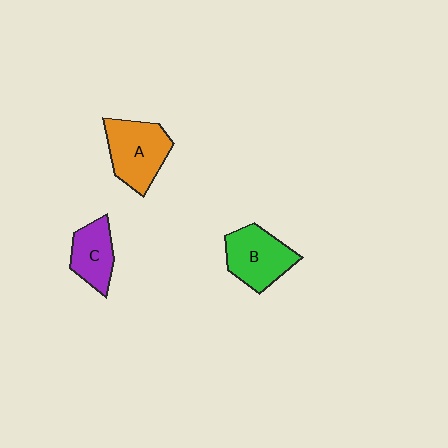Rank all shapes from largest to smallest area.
From largest to smallest: A (orange), B (green), C (purple).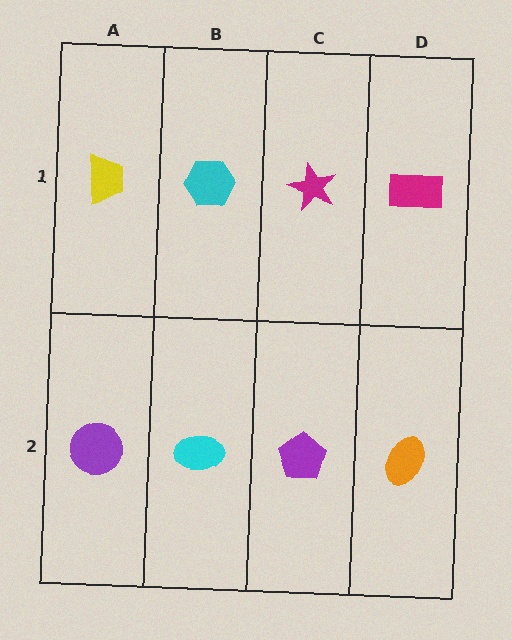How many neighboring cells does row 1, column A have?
2.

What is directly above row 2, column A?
A yellow trapezoid.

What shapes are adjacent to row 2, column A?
A yellow trapezoid (row 1, column A), a cyan ellipse (row 2, column B).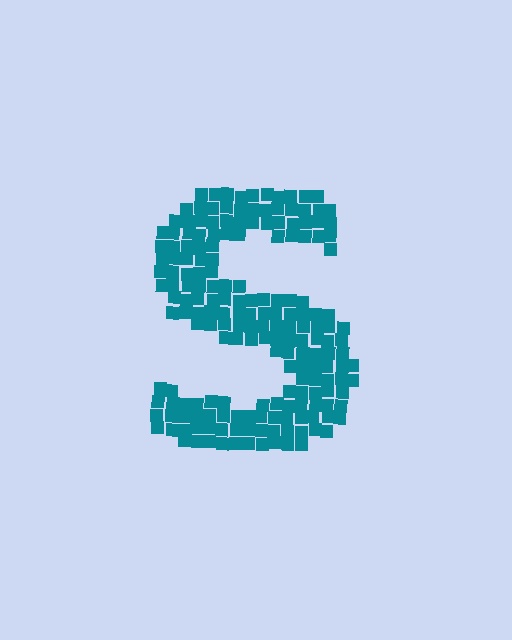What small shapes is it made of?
It is made of small squares.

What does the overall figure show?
The overall figure shows the letter S.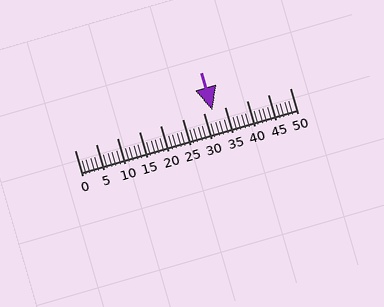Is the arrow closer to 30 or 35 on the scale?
The arrow is closer to 30.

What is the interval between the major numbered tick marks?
The major tick marks are spaced 5 units apart.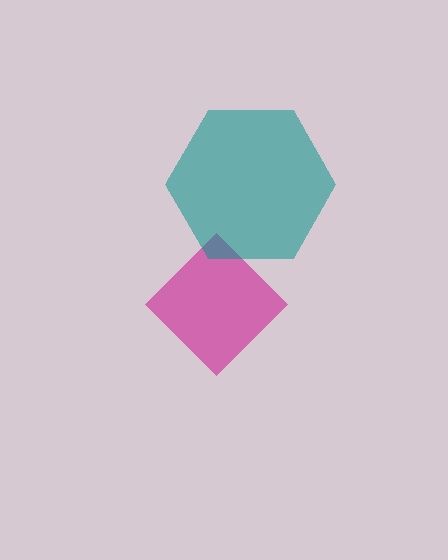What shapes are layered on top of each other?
The layered shapes are: a magenta diamond, a teal hexagon.